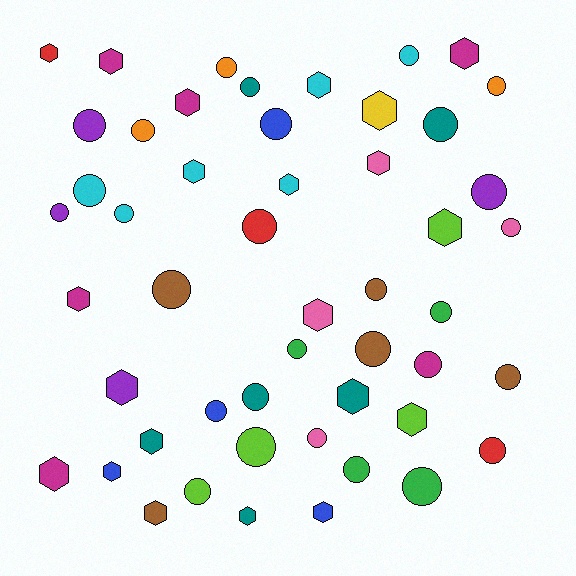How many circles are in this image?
There are 29 circles.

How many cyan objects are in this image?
There are 6 cyan objects.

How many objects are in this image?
There are 50 objects.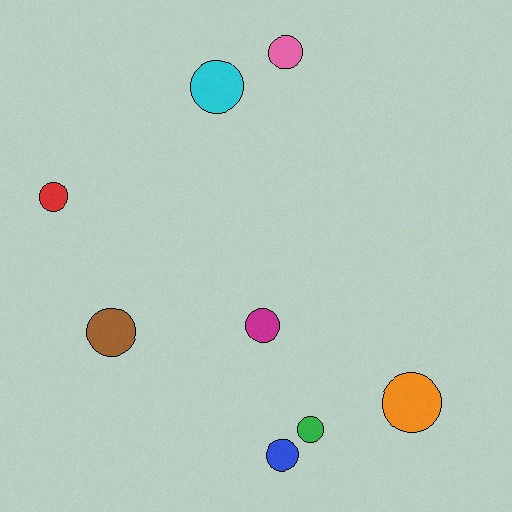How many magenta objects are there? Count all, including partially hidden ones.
There is 1 magenta object.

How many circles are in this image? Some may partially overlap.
There are 8 circles.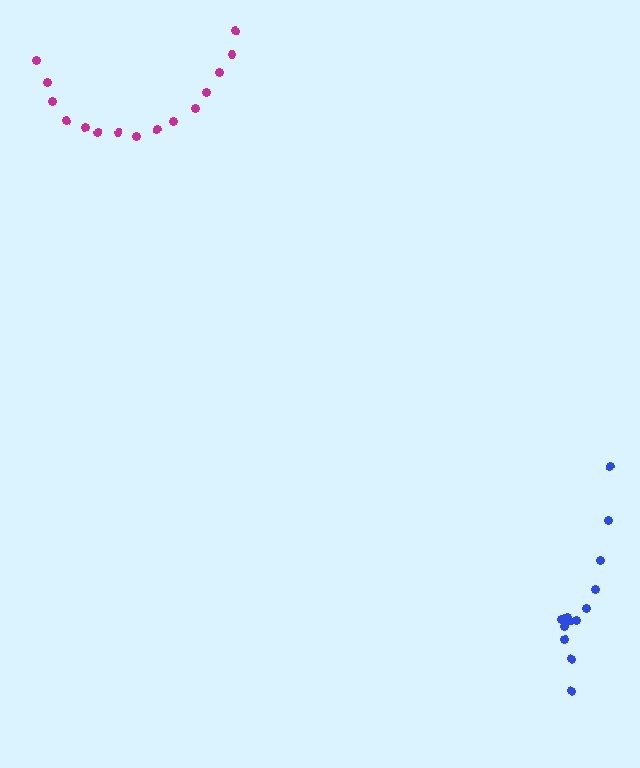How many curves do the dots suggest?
There are 2 distinct paths.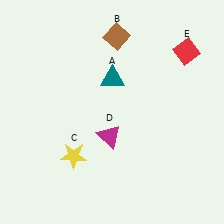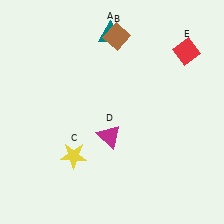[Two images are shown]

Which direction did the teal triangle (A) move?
The teal triangle (A) moved up.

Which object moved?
The teal triangle (A) moved up.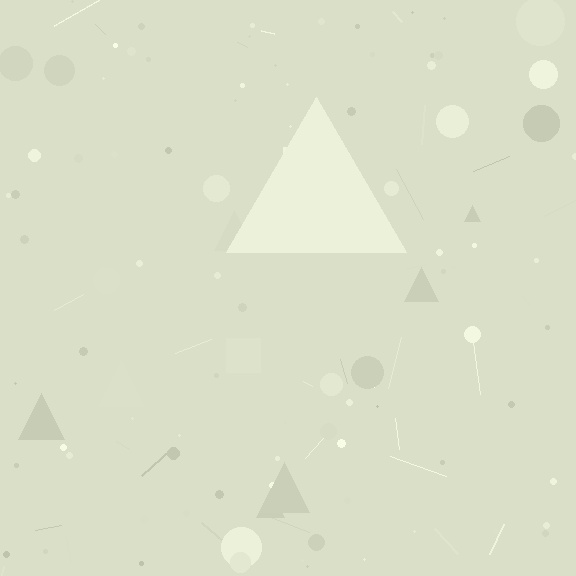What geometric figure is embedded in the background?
A triangle is embedded in the background.